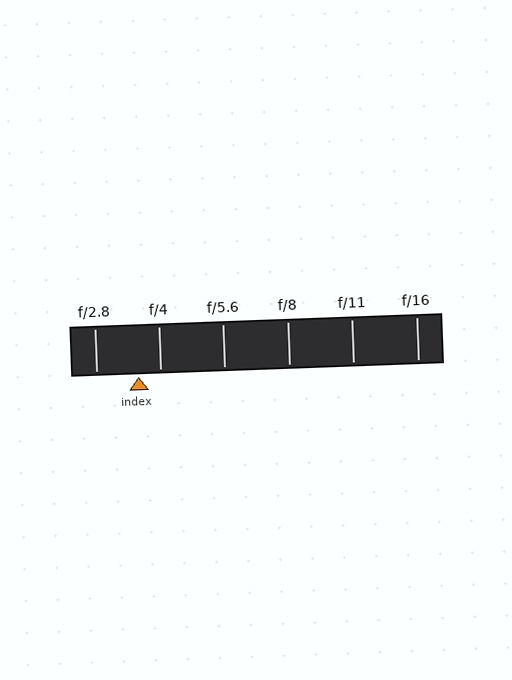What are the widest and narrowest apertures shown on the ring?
The widest aperture shown is f/2.8 and the narrowest is f/16.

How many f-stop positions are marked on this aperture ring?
There are 6 f-stop positions marked.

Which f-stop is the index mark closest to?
The index mark is closest to f/4.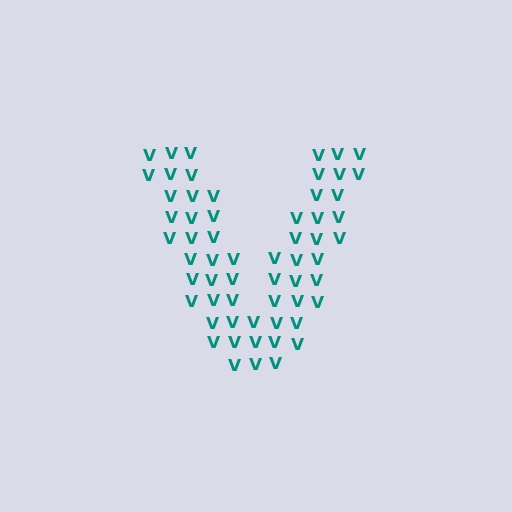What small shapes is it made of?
It is made of small letter V's.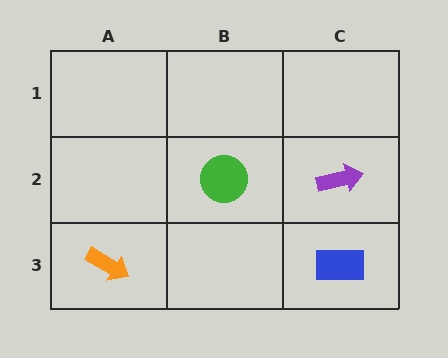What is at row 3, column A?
An orange arrow.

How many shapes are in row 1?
0 shapes.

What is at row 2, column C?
A purple arrow.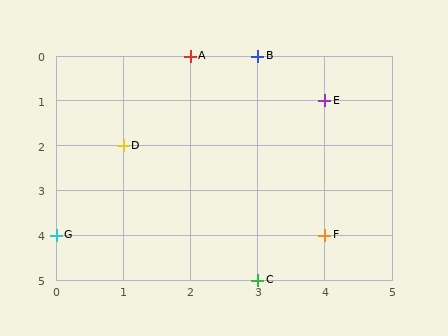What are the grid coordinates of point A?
Point A is at grid coordinates (2, 0).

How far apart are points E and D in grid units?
Points E and D are 3 columns and 1 row apart (about 3.2 grid units diagonally).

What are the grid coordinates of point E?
Point E is at grid coordinates (4, 1).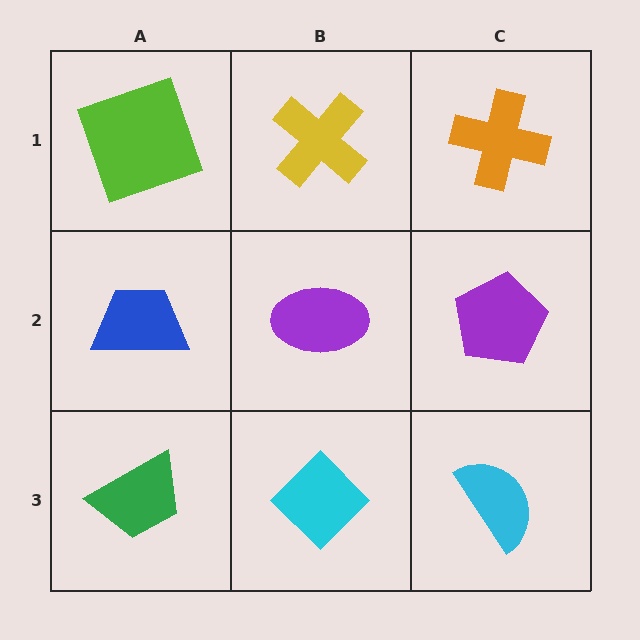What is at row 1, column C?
An orange cross.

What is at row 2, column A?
A blue trapezoid.